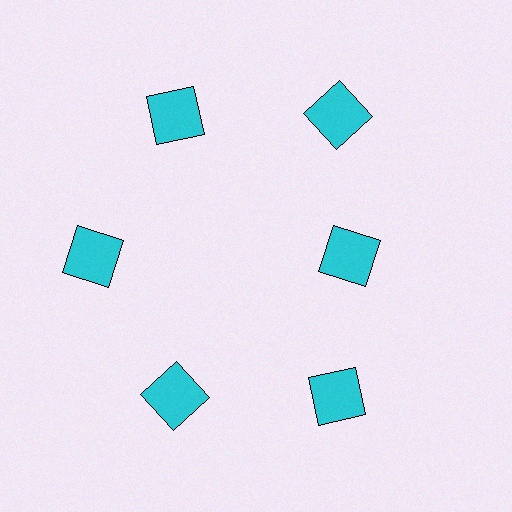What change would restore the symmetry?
The symmetry would be restored by moving it outward, back onto the ring so that all 6 squares sit at equal angles and equal distance from the center.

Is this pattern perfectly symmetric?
No. The 6 cyan squares are arranged in a ring, but one element near the 3 o'clock position is pulled inward toward the center, breaking the 6-fold rotational symmetry.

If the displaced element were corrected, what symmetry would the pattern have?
It would have 6-fold rotational symmetry — the pattern would map onto itself every 60 degrees.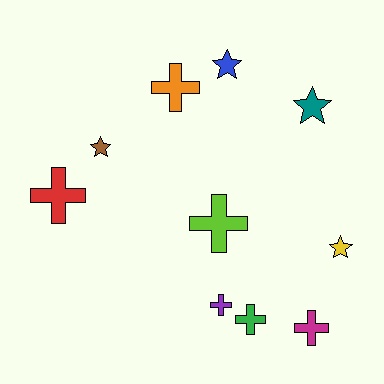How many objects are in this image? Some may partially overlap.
There are 10 objects.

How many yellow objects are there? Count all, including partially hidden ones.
There is 1 yellow object.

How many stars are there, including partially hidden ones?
There are 4 stars.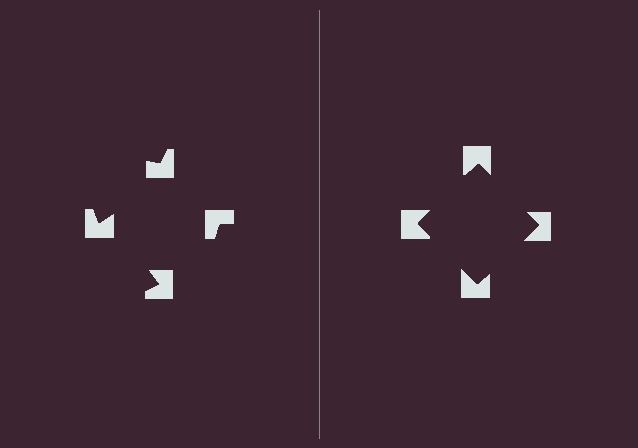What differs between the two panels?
The notched squares are positioned identically on both sides; only the wedge orientations differ. On the right they align to a square; on the left they are misaligned.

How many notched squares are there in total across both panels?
8 — 4 on each side.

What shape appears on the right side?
An illusory square.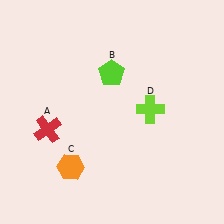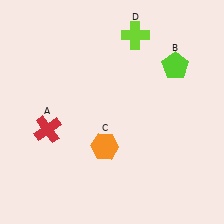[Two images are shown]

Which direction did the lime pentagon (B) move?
The lime pentagon (B) moved right.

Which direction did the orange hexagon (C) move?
The orange hexagon (C) moved right.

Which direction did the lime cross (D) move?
The lime cross (D) moved up.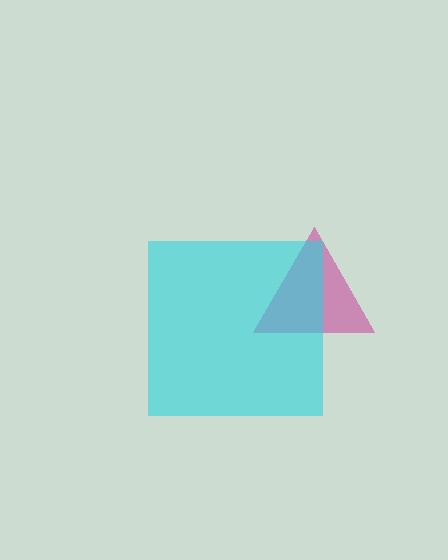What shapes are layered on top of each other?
The layered shapes are: a magenta triangle, a cyan square.